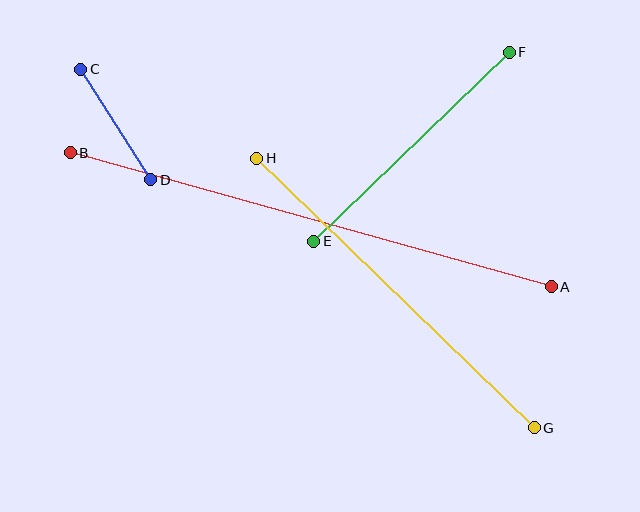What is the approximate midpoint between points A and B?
The midpoint is at approximately (311, 220) pixels.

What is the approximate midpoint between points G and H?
The midpoint is at approximately (396, 293) pixels.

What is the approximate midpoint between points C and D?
The midpoint is at approximately (116, 124) pixels.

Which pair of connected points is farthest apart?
Points A and B are farthest apart.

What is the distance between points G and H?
The distance is approximately 387 pixels.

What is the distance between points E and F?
The distance is approximately 272 pixels.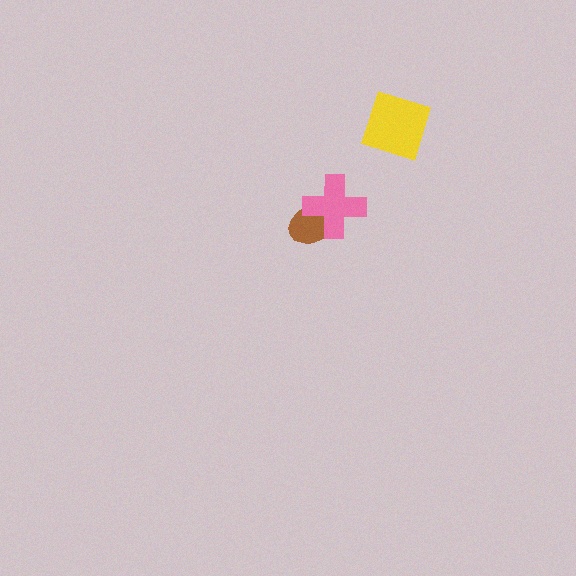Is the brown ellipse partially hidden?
Yes, it is partially covered by another shape.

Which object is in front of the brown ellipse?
The pink cross is in front of the brown ellipse.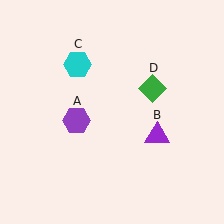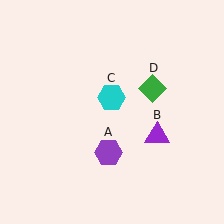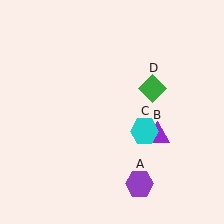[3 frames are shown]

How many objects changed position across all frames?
2 objects changed position: purple hexagon (object A), cyan hexagon (object C).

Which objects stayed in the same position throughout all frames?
Purple triangle (object B) and green diamond (object D) remained stationary.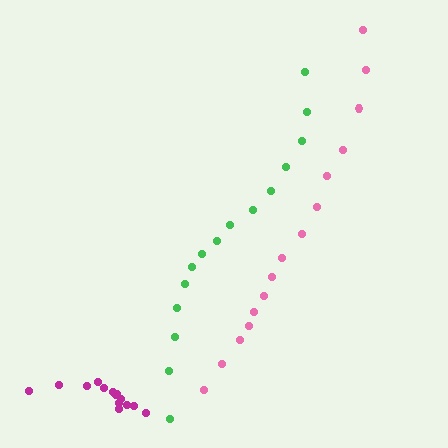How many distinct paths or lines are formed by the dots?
There are 3 distinct paths.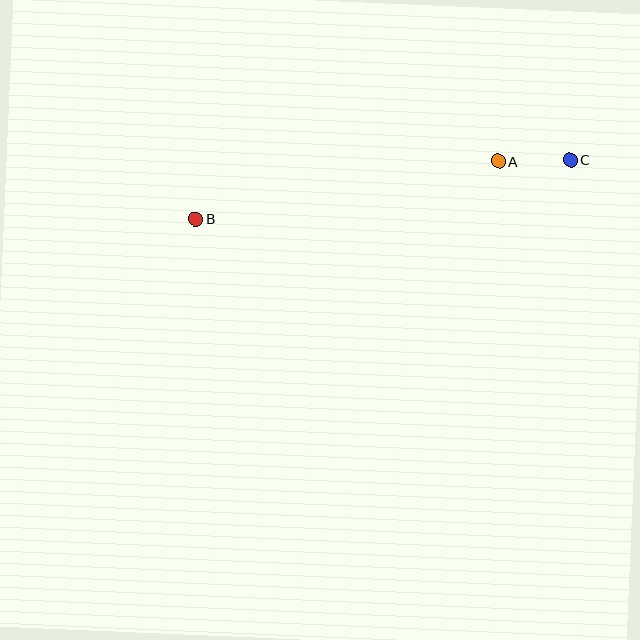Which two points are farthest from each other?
Points B and C are farthest from each other.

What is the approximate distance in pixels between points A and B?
The distance between A and B is approximately 308 pixels.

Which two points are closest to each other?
Points A and C are closest to each other.